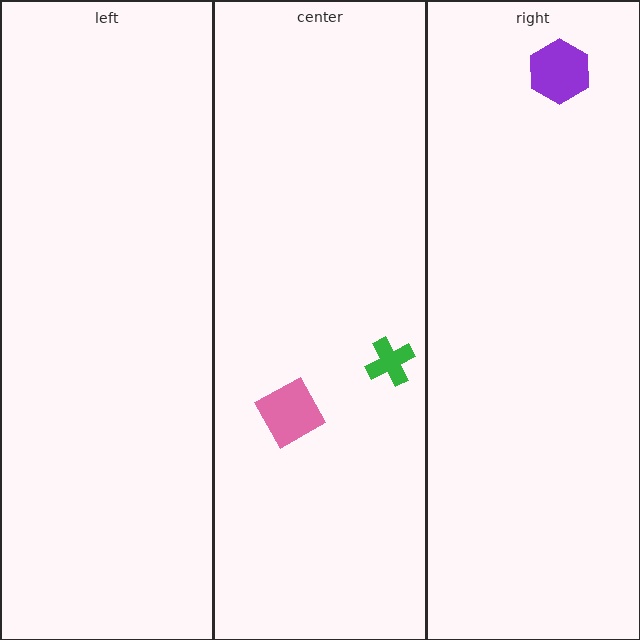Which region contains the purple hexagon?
The right region.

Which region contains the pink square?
The center region.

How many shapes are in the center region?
2.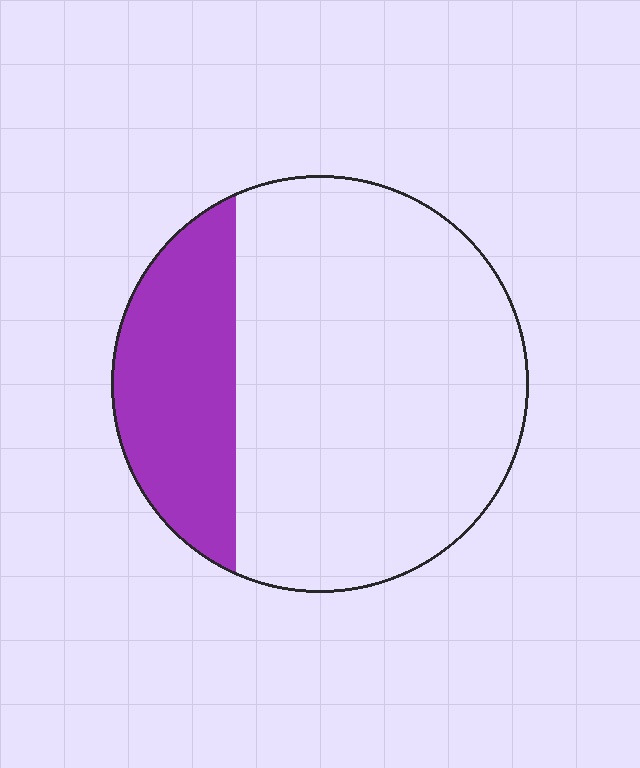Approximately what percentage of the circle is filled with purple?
Approximately 25%.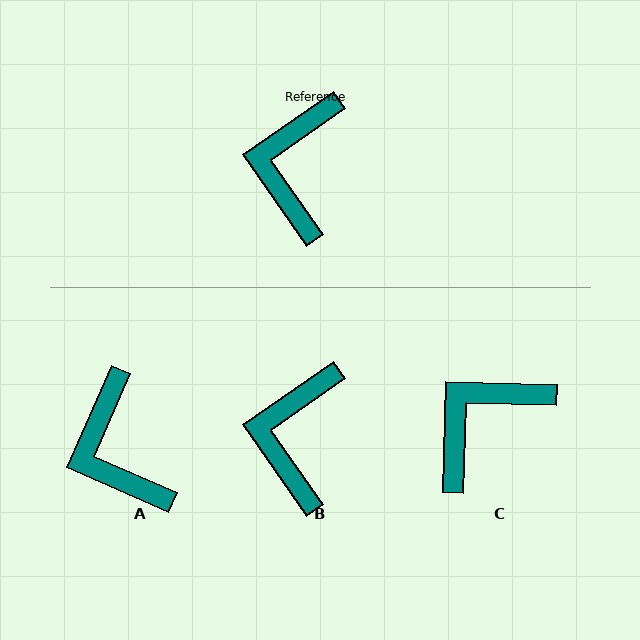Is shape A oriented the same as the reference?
No, it is off by about 31 degrees.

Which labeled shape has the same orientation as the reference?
B.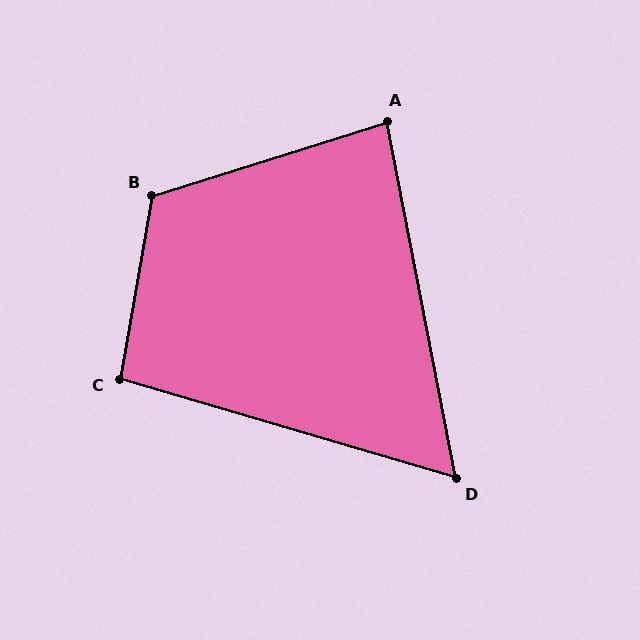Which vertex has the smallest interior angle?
D, at approximately 63 degrees.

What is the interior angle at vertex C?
Approximately 96 degrees (obtuse).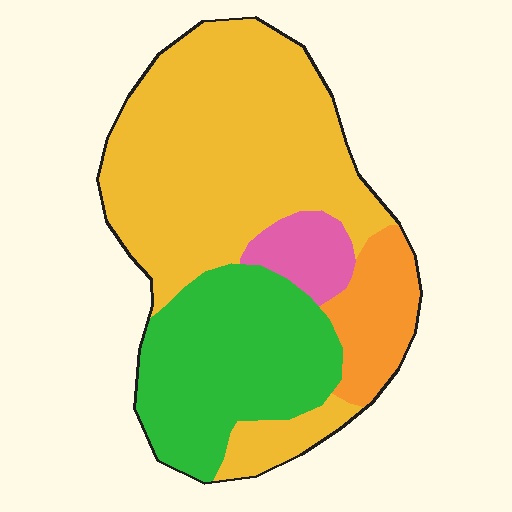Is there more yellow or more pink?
Yellow.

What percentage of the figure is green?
Green covers 29% of the figure.